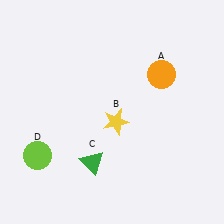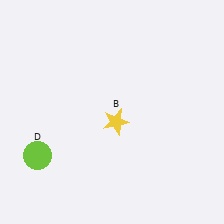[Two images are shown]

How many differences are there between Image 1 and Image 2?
There are 2 differences between the two images.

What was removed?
The orange circle (A), the green triangle (C) were removed in Image 2.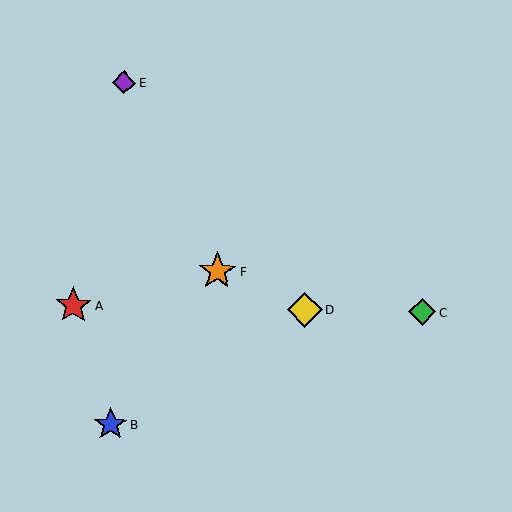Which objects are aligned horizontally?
Objects A, C, D are aligned horizontally.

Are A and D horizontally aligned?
Yes, both are at y≈305.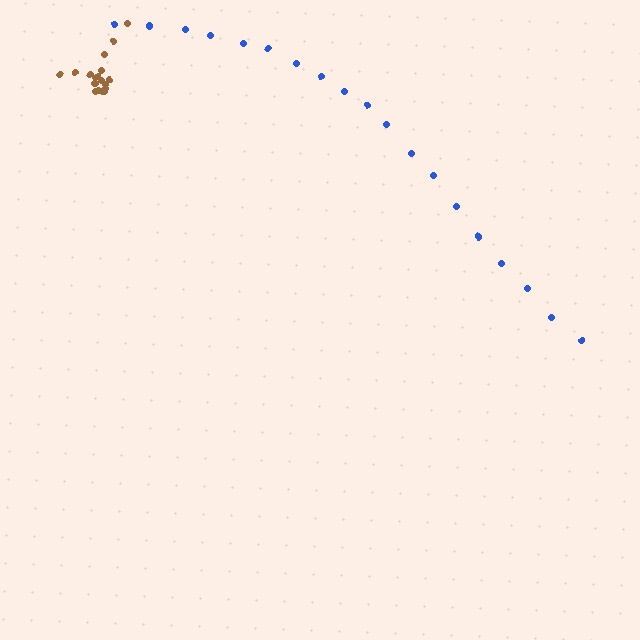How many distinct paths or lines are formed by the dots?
There are 2 distinct paths.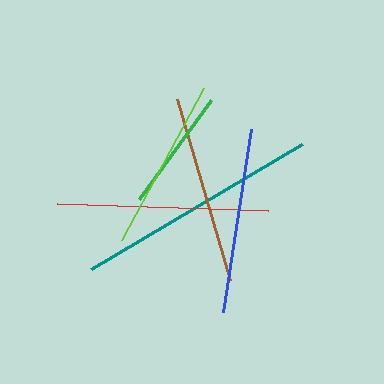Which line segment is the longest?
The teal line is the longest at approximately 246 pixels.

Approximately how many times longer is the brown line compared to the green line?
The brown line is approximately 1.5 times the length of the green line.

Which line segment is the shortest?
The green line is the shortest at approximately 123 pixels.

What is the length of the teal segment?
The teal segment is approximately 246 pixels long.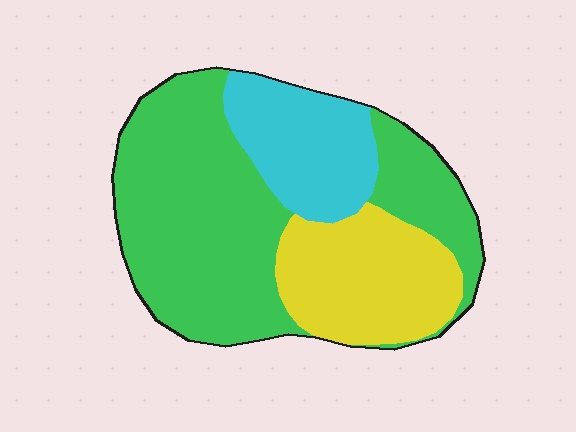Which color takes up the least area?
Cyan, at roughly 20%.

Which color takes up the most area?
Green, at roughly 55%.